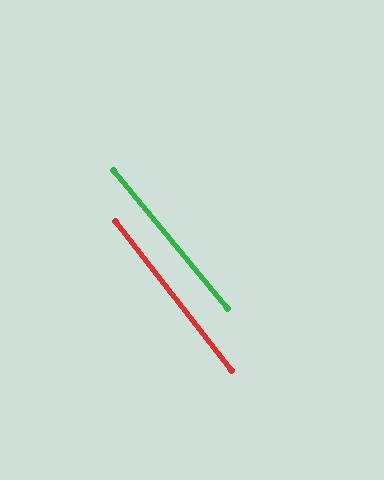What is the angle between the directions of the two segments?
Approximately 1 degree.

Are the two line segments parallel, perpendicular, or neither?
Parallel — their directions differ by only 1.4°.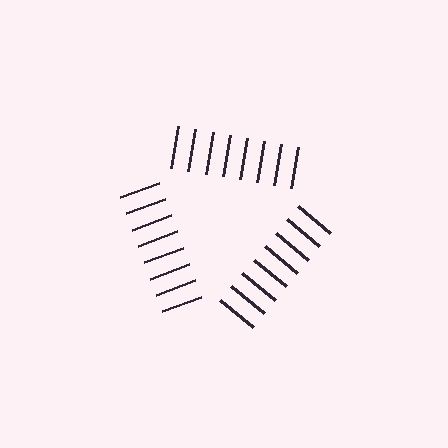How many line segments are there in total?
24 — 8 along each of the 3 edges.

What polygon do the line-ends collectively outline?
An illusory triangle — the line segments terminate on its edges but no continuous stroke is drawn.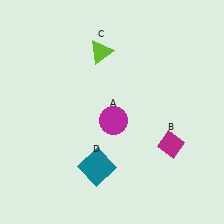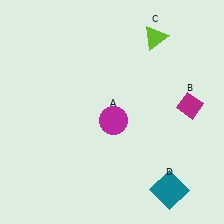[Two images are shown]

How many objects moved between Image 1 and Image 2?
3 objects moved between the two images.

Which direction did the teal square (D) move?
The teal square (D) moved right.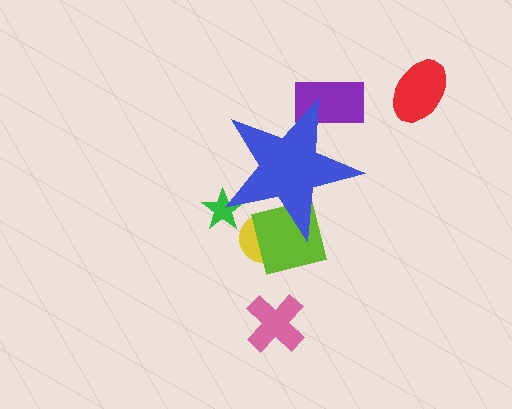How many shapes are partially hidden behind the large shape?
4 shapes are partially hidden.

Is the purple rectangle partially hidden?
Yes, the purple rectangle is partially hidden behind the blue star.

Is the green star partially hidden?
Yes, the green star is partially hidden behind the blue star.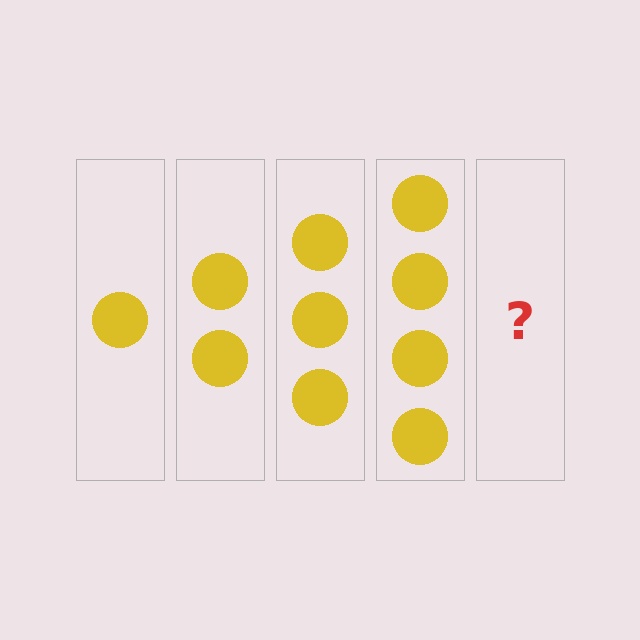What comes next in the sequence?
The next element should be 5 circles.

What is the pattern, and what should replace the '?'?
The pattern is that each step adds one more circle. The '?' should be 5 circles.